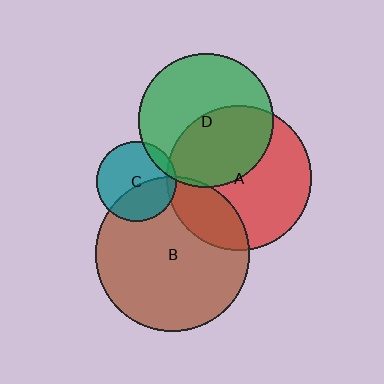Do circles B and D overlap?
Yes.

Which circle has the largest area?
Circle B (brown).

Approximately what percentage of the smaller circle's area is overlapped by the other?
Approximately 5%.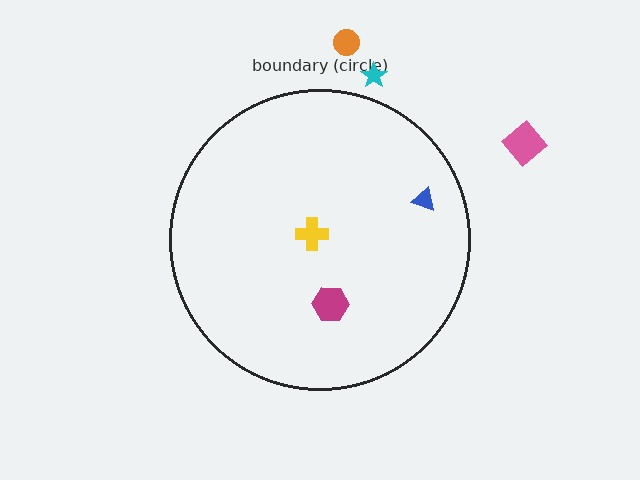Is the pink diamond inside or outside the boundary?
Outside.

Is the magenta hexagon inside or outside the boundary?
Inside.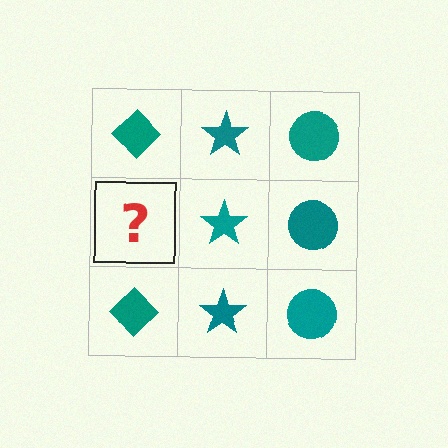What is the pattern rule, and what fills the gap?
The rule is that each column has a consistent shape. The gap should be filled with a teal diamond.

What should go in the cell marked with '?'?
The missing cell should contain a teal diamond.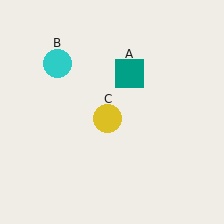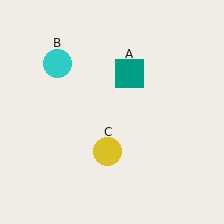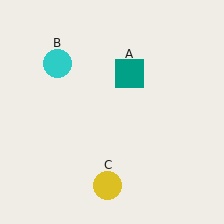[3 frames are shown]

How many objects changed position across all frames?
1 object changed position: yellow circle (object C).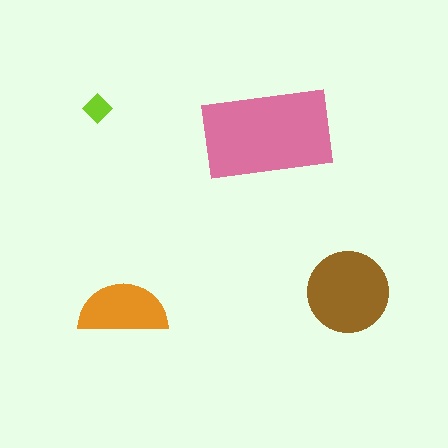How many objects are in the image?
There are 4 objects in the image.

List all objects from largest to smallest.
The pink rectangle, the brown circle, the orange semicircle, the lime diamond.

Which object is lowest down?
The orange semicircle is bottommost.